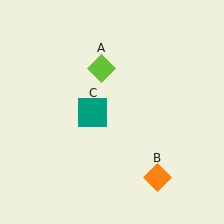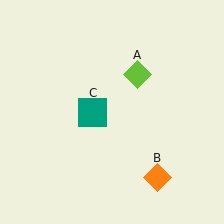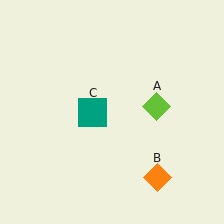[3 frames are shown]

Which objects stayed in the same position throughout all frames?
Orange diamond (object B) and teal square (object C) remained stationary.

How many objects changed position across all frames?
1 object changed position: lime diamond (object A).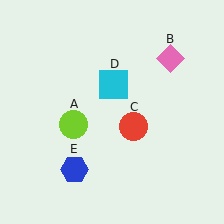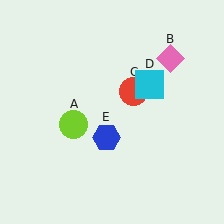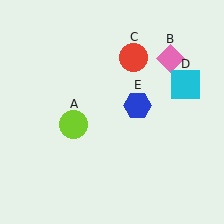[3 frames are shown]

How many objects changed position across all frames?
3 objects changed position: red circle (object C), cyan square (object D), blue hexagon (object E).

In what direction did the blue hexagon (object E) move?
The blue hexagon (object E) moved up and to the right.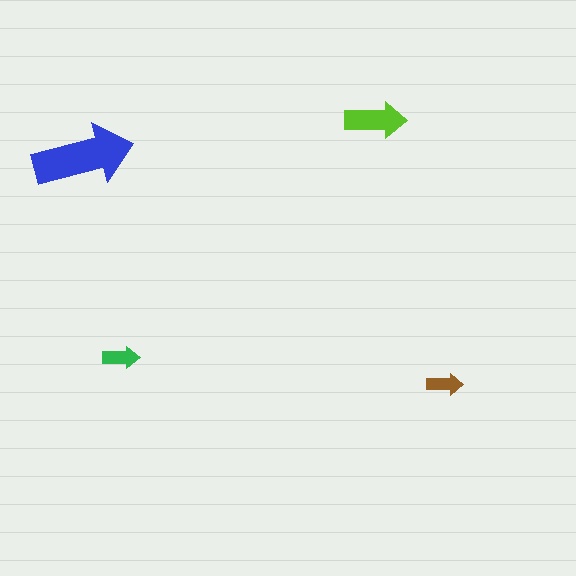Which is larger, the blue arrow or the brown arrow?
The blue one.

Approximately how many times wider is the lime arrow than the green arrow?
About 1.5 times wider.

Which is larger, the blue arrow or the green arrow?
The blue one.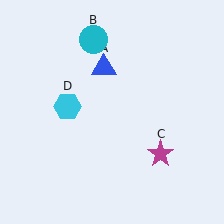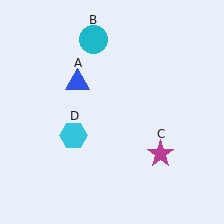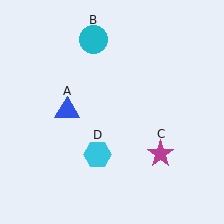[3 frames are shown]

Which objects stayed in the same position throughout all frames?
Cyan circle (object B) and magenta star (object C) remained stationary.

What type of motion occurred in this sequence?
The blue triangle (object A), cyan hexagon (object D) rotated counterclockwise around the center of the scene.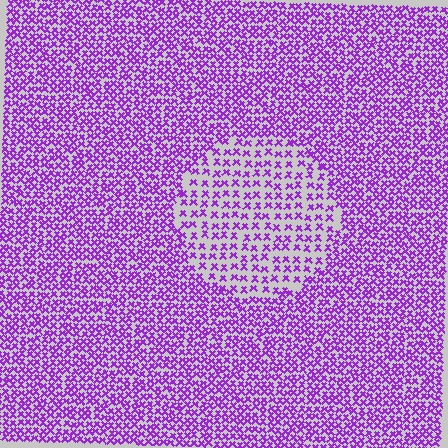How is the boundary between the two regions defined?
The boundary is defined by a change in element density (approximately 1.9x ratio). All elements are the same color, size, and shape.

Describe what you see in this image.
The image contains small purple elements arranged at two different densities. A circle-shaped region is visible where the elements are less densely packed than the surrounding area.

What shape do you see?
I see a circle.